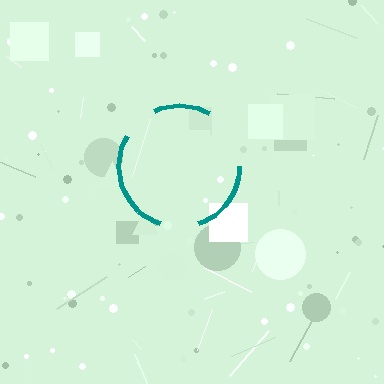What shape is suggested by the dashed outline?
The dashed outline suggests a circle.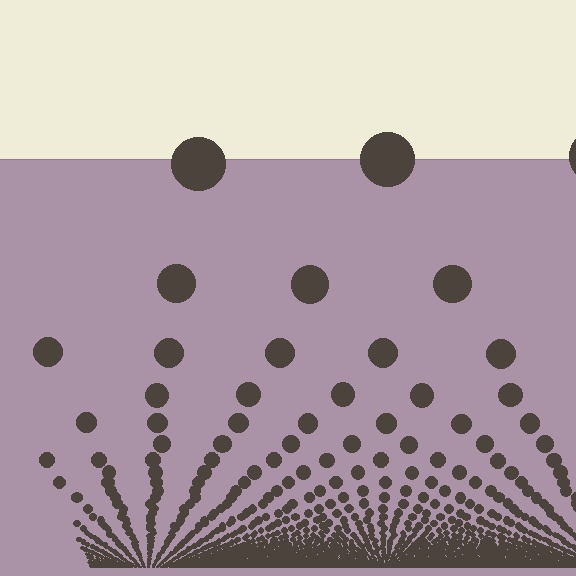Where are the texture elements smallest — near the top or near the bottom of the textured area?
Near the bottom.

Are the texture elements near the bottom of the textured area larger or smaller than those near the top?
Smaller. The gradient is inverted — elements near the bottom are smaller and denser.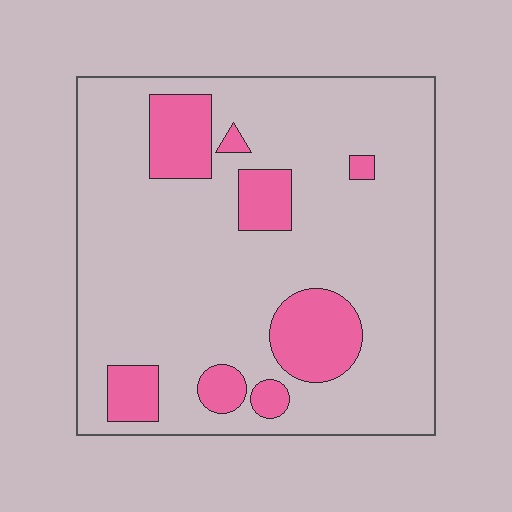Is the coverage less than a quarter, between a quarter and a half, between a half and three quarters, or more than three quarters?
Less than a quarter.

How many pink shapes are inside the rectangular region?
8.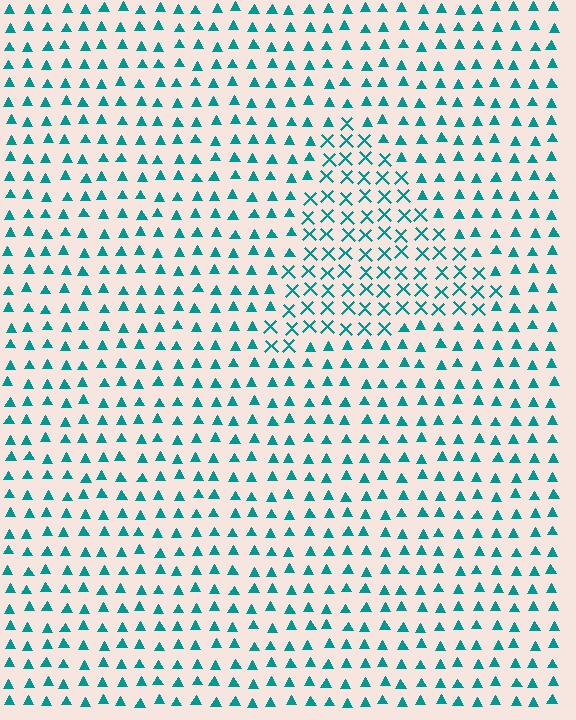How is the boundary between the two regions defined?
The boundary is defined by a change in element shape: X marks inside vs. triangles outside. All elements share the same color and spacing.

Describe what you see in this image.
The image is filled with small teal elements arranged in a uniform grid. A triangle-shaped region contains X marks, while the surrounding area contains triangles. The boundary is defined purely by the change in element shape.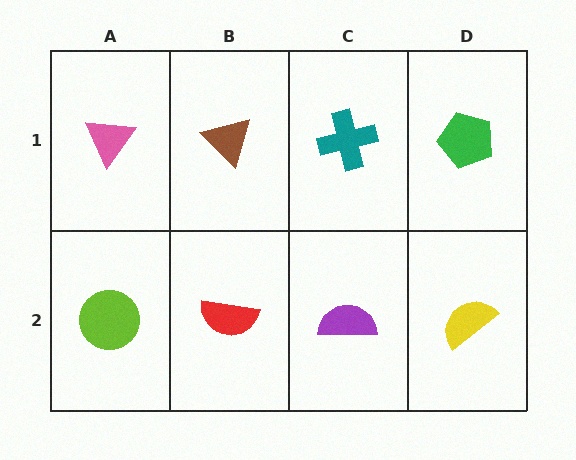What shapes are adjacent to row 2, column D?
A green pentagon (row 1, column D), a purple semicircle (row 2, column C).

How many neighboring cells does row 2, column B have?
3.